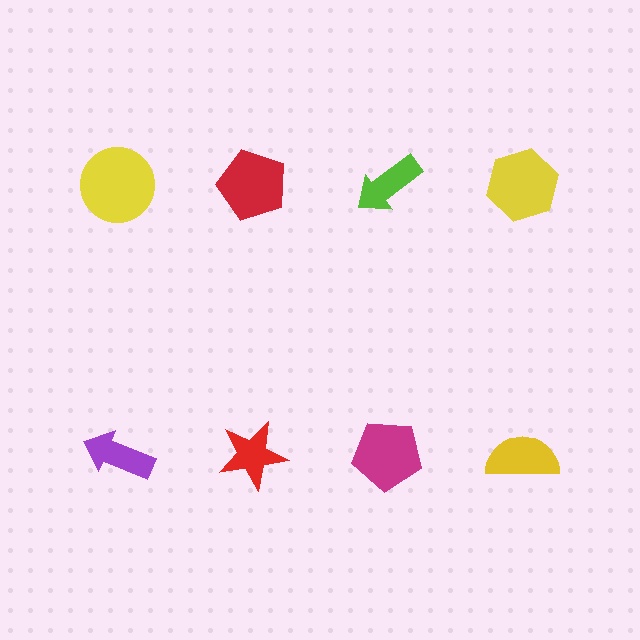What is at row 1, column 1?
A yellow circle.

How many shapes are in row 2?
4 shapes.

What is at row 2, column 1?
A purple arrow.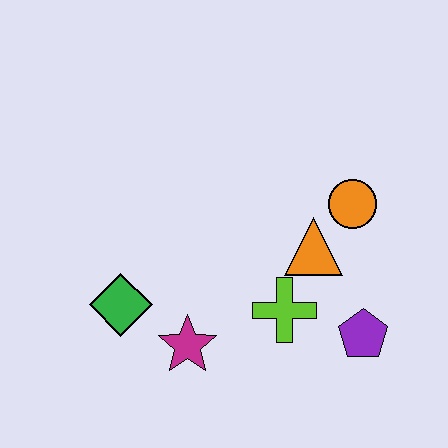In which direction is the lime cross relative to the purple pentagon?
The lime cross is to the left of the purple pentagon.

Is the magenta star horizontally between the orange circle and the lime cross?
No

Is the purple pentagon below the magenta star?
No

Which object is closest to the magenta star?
The green diamond is closest to the magenta star.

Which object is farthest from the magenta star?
The orange circle is farthest from the magenta star.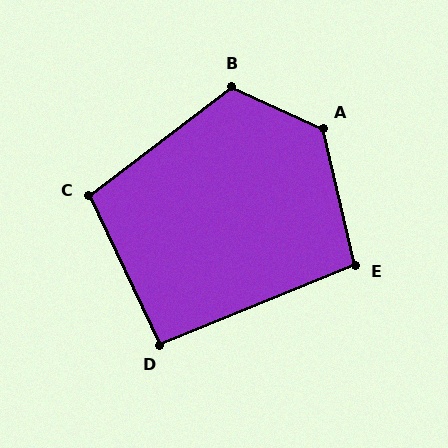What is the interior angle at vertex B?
Approximately 118 degrees (obtuse).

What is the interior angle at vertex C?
Approximately 103 degrees (obtuse).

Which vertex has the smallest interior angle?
D, at approximately 93 degrees.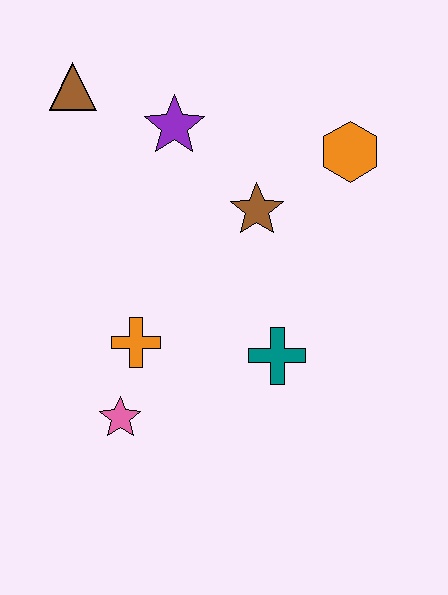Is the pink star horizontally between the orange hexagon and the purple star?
No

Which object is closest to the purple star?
The brown triangle is closest to the purple star.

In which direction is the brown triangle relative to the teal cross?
The brown triangle is above the teal cross.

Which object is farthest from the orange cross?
The orange hexagon is farthest from the orange cross.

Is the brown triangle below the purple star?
No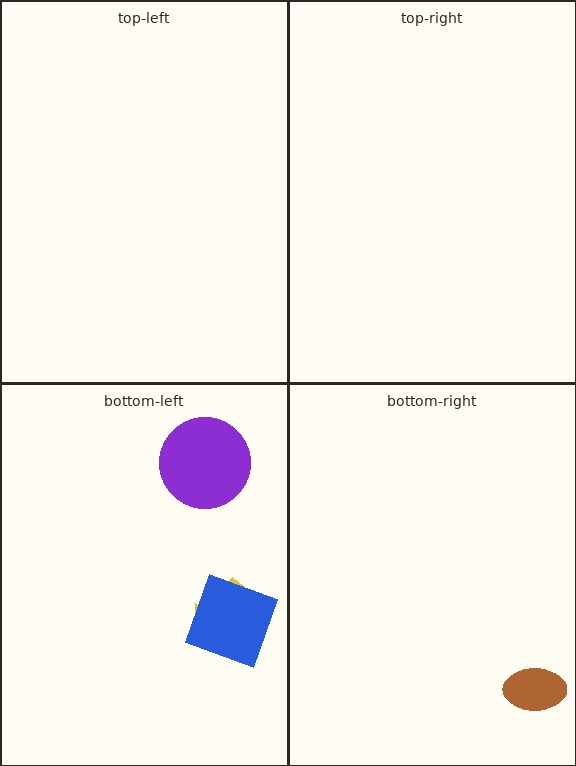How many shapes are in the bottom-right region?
1.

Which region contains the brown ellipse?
The bottom-right region.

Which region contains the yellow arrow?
The bottom-left region.